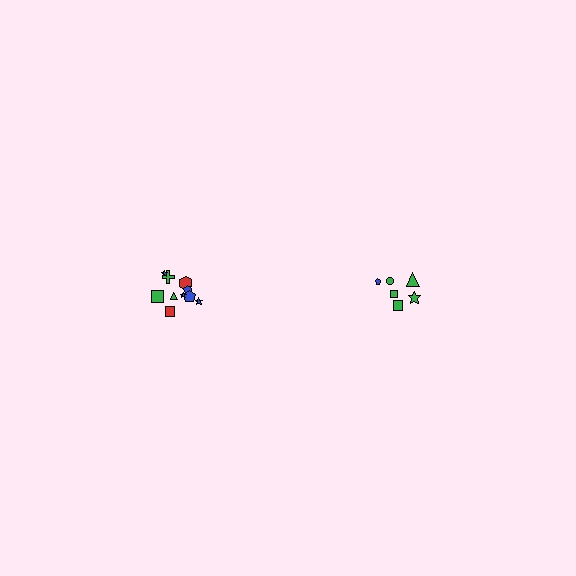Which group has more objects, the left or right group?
The left group.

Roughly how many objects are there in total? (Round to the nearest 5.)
Roughly 15 objects in total.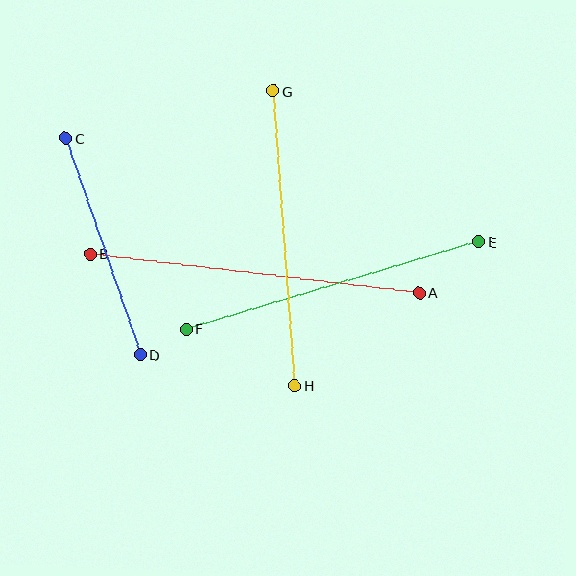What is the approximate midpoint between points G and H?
The midpoint is at approximately (284, 238) pixels.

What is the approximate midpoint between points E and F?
The midpoint is at approximately (333, 285) pixels.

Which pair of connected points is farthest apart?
Points A and B are farthest apart.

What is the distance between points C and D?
The distance is approximately 229 pixels.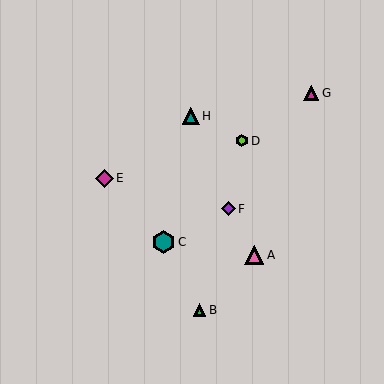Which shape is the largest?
The teal hexagon (labeled C) is the largest.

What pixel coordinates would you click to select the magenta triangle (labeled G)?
Click at (311, 93) to select the magenta triangle G.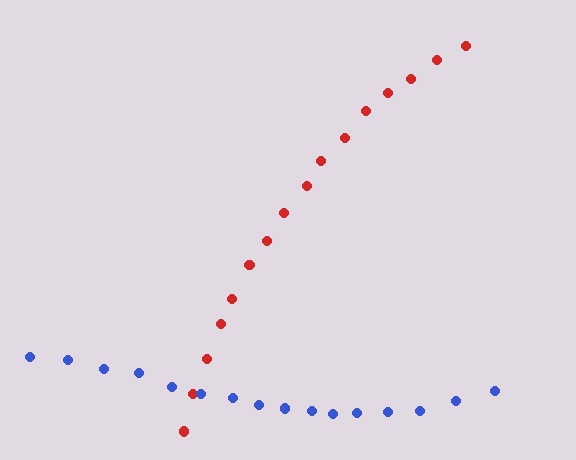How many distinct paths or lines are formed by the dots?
There are 2 distinct paths.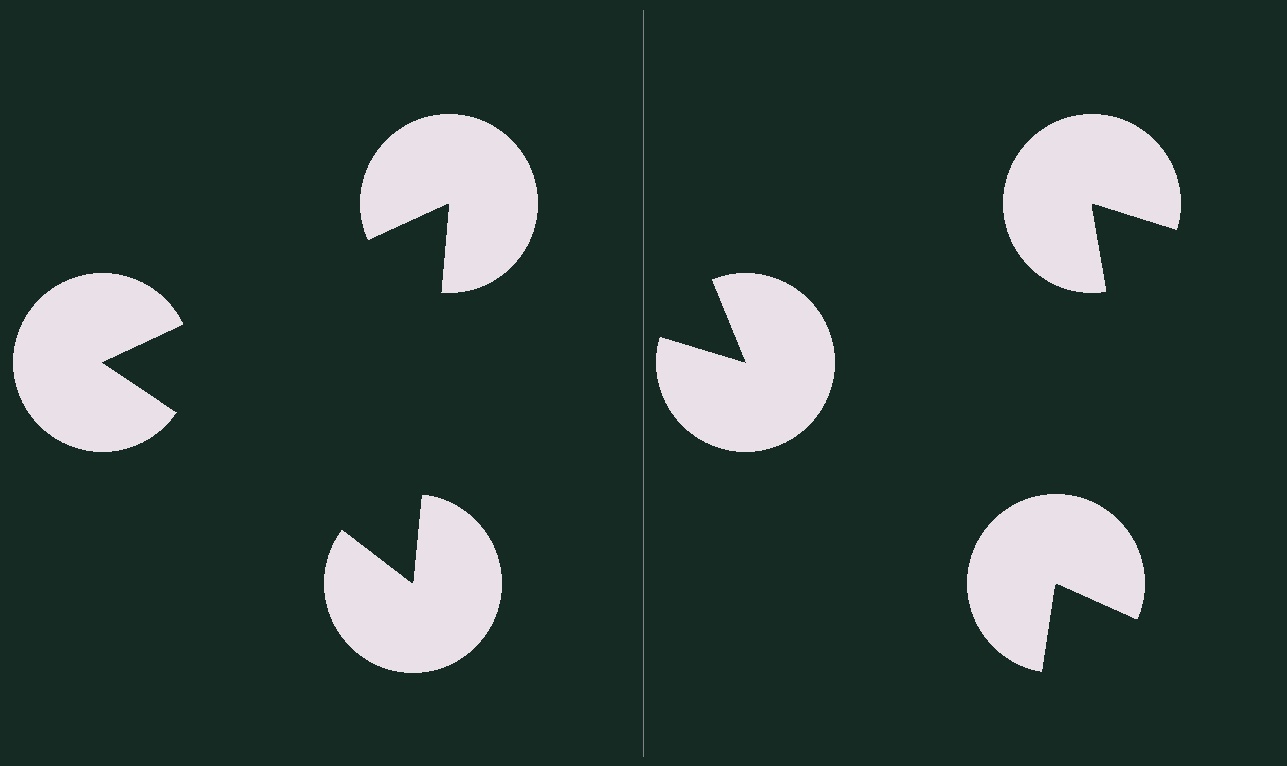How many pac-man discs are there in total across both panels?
6 — 3 on each side.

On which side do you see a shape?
An illusory triangle appears on the left side. On the right side the wedge cuts are rotated, so no coherent shape forms.